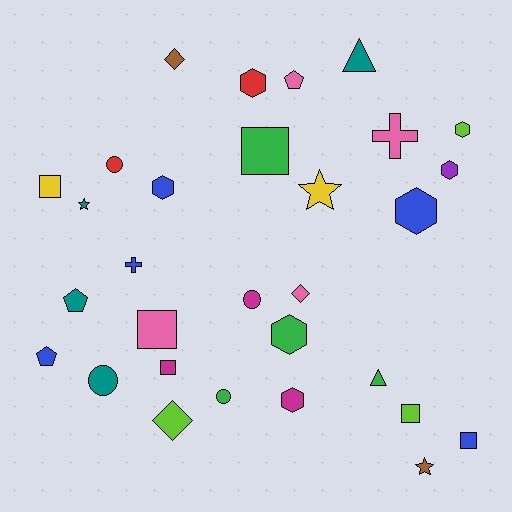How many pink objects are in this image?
There are 4 pink objects.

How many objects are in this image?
There are 30 objects.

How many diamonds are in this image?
There are 3 diamonds.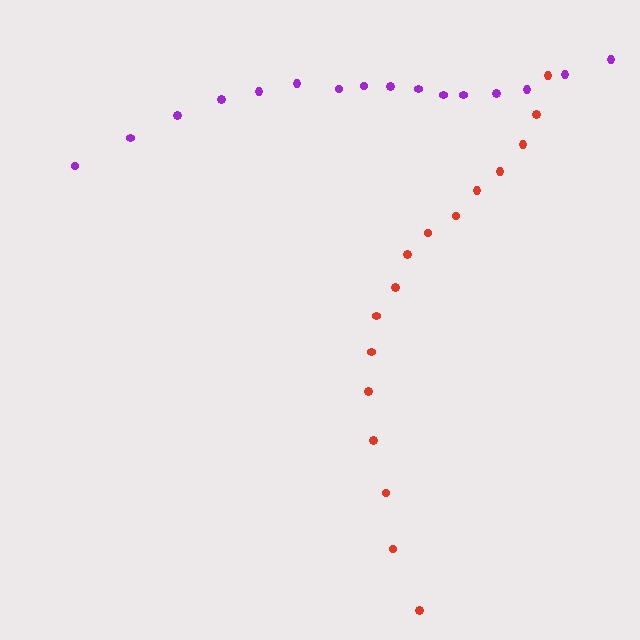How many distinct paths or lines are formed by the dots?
There are 2 distinct paths.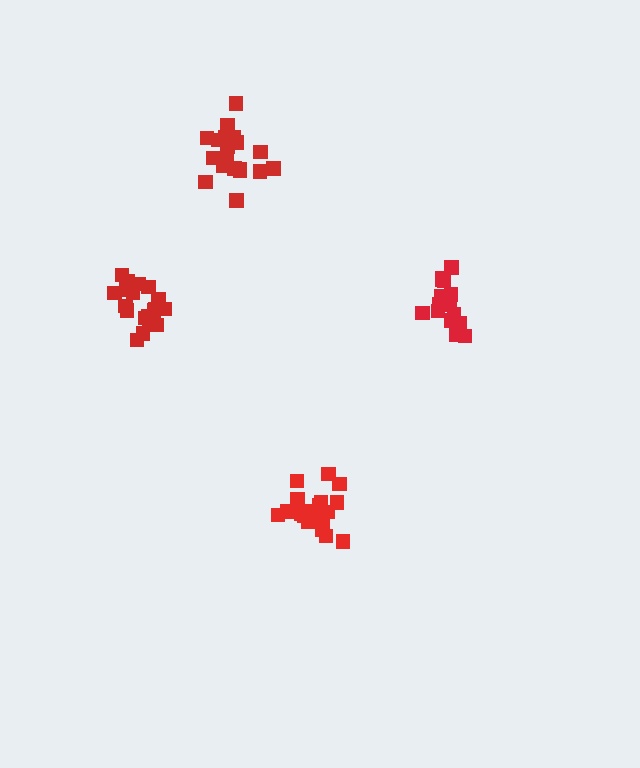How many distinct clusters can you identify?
There are 4 distinct clusters.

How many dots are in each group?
Group 1: 15 dots, Group 2: 21 dots, Group 3: 20 dots, Group 4: 20 dots (76 total).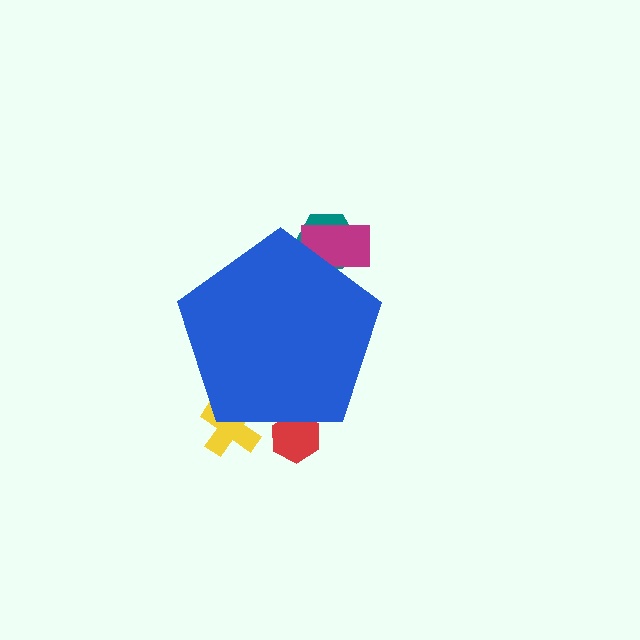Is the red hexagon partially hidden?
Yes, the red hexagon is partially hidden behind the blue pentagon.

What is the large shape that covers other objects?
A blue pentagon.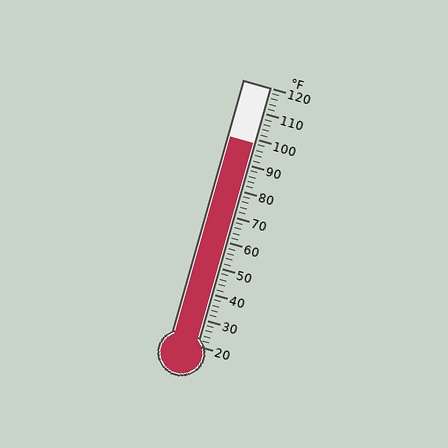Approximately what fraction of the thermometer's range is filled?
The thermometer is filled to approximately 80% of its range.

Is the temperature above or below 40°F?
The temperature is above 40°F.